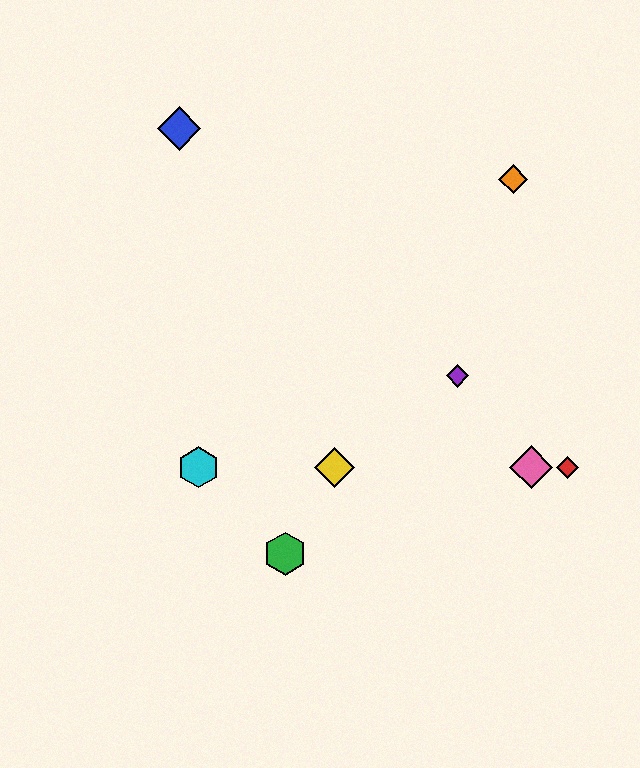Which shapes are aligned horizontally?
The red diamond, the yellow diamond, the cyan hexagon, the pink diamond are aligned horizontally.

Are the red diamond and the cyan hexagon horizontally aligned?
Yes, both are at y≈467.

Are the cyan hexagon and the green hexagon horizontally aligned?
No, the cyan hexagon is at y≈467 and the green hexagon is at y≈554.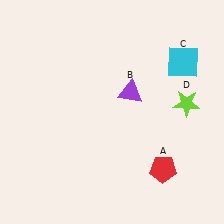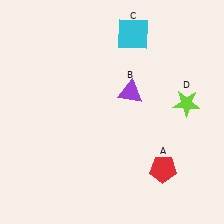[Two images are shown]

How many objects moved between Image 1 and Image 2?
1 object moved between the two images.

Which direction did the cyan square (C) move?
The cyan square (C) moved left.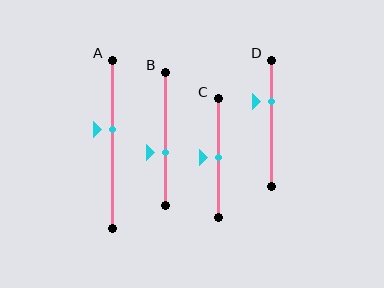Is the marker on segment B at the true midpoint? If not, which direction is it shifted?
No, the marker on segment B is shifted downward by about 11% of the segment length.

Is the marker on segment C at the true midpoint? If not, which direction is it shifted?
Yes, the marker on segment C is at the true midpoint.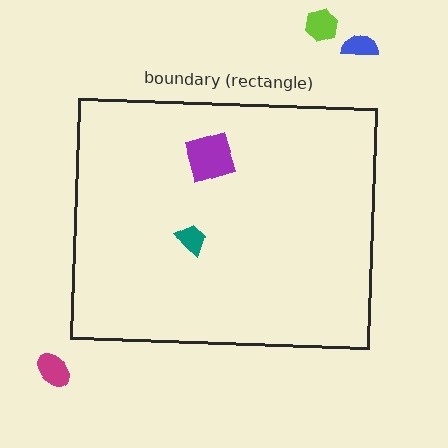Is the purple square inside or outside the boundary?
Inside.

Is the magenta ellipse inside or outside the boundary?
Outside.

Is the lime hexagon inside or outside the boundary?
Outside.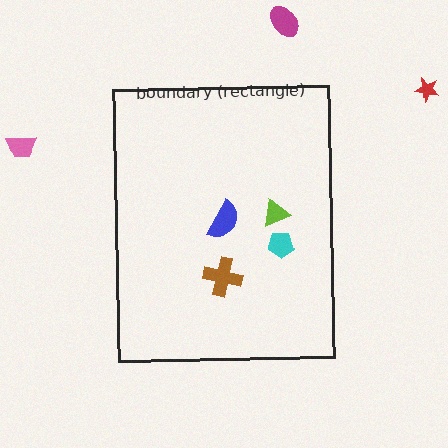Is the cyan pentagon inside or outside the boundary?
Inside.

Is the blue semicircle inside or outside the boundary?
Inside.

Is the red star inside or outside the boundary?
Outside.